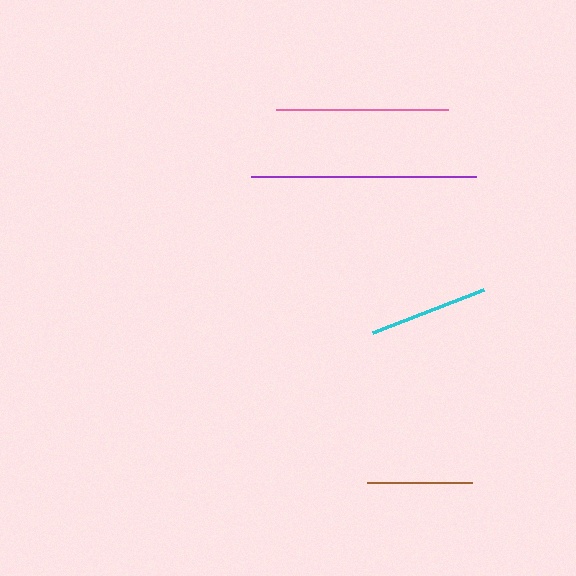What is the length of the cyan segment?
The cyan segment is approximately 119 pixels long.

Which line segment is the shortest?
The brown line is the shortest at approximately 105 pixels.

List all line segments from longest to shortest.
From longest to shortest: purple, pink, cyan, brown.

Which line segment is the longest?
The purple line is the longest at approximately 225 pixels.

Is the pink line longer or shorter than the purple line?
The purple line is longer than the pink line.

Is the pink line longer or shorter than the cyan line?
The pink line is longer than the cyan line.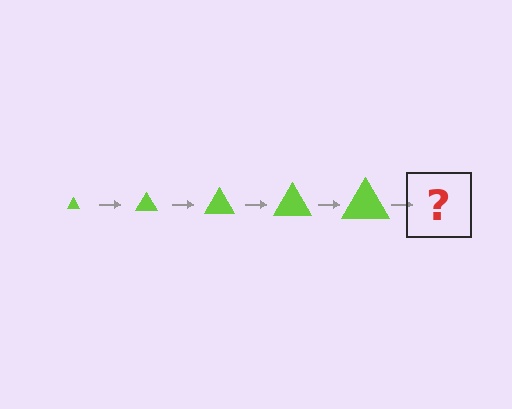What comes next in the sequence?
The next element should be a lime triangle, larger than the previous one.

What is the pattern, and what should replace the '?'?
The pattern is that the triangle gets progressively larger each step. The '?' should be a lime triangle, larger than the previous one.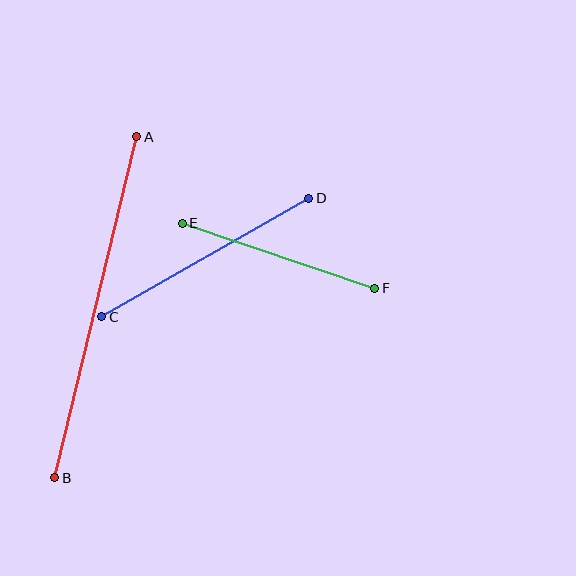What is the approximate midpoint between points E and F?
The midpoint is at approximately (278, 256) pixels.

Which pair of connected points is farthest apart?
Points A and B are farthest apart.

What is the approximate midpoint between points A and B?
The midpoint is at approximately (96, 307) pixels.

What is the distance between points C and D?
The distance is approximately 238 pixels.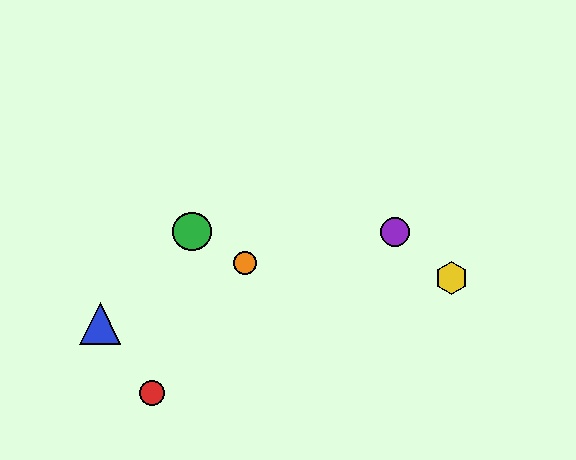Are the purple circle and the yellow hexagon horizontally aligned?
No, the purple circle is at y≈232 and the yellow hexagon is at y≈278.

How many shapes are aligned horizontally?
2 shapes (the green circle, the purple circle) are aligned horizontally.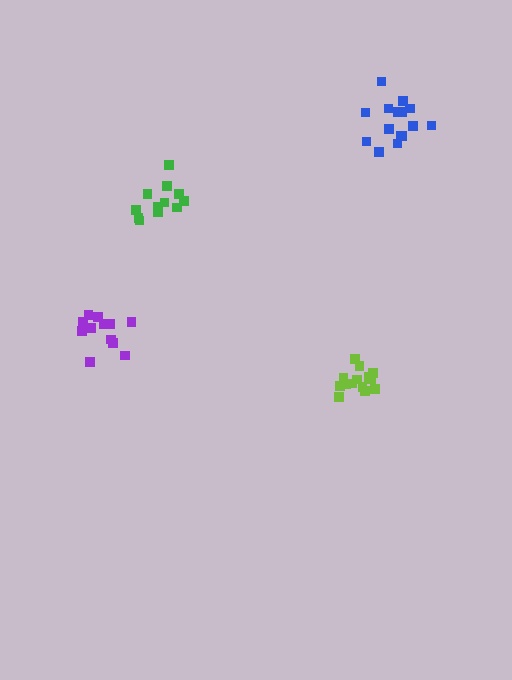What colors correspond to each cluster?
The clusters are colored: green, lime, purple, blue.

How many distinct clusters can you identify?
There are 4 distinct clusters.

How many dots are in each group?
Group 1: 12 dots, Group 2: 14 dots, Group 3: 12 dots, Group 4: 15 dots (53 total).